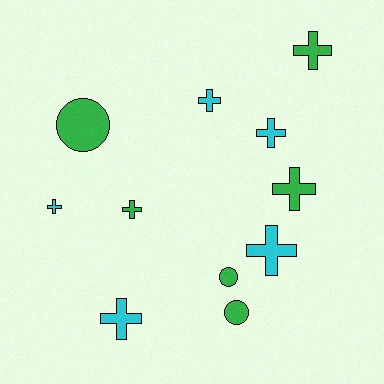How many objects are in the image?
There are 11 objects.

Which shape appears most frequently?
Cross, with 8 objects.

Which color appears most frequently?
Green, with 6 objects.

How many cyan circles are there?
There are no cyan circles.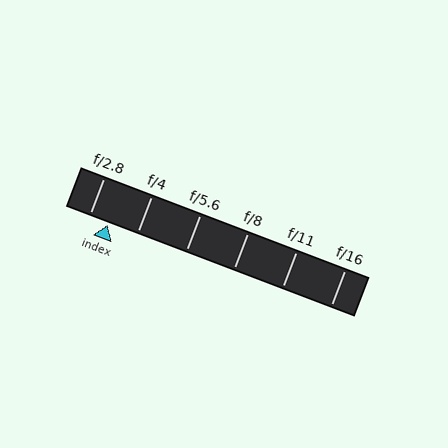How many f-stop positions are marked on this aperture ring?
There are 6 f-stop positions marked.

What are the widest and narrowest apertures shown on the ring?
The widest aperture shown is f/2.8 and the narrowest is f/16.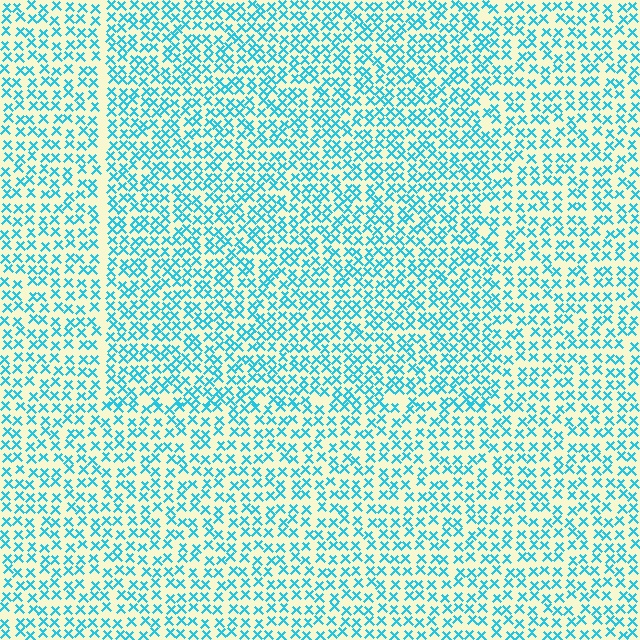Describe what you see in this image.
The image contains small cyan elements arranged at two different densities. A rectangle-shaped region is visible where the elements are more densely packed than the surrounding area.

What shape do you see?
I see a rectangle.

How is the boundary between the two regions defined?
The boundary is defined by a change in element density (approximately 1.4x ratio). All elements are the same color, size, and shape.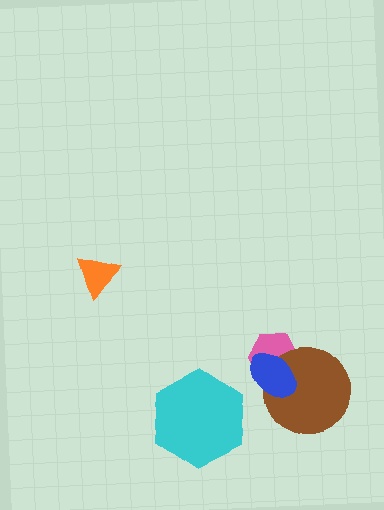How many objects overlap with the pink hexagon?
2 objects overlap with the pink hexagon.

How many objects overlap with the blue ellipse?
2 objects overlap with the blue ellipse.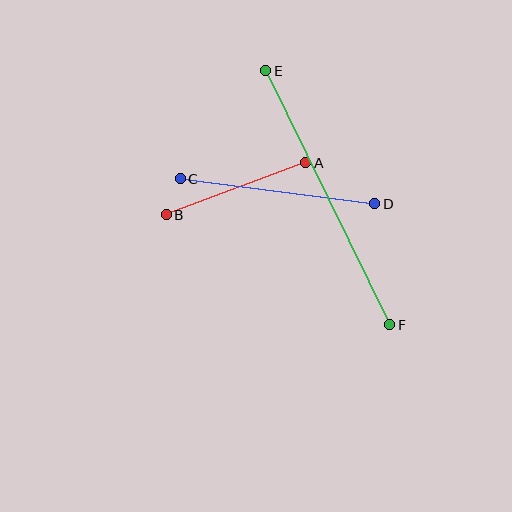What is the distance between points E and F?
The distance is approximately 283 pixels.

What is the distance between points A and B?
The distance is approximately 149 pixels.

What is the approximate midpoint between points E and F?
The midpoint is at approximately (328, 198) pixels.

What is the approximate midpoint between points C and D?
The midpoint is at approximately (278, 191) pixels.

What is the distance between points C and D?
The distance is approximately 196 pixels.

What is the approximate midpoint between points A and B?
The midpoint is at approximately (236, 189) pixels.